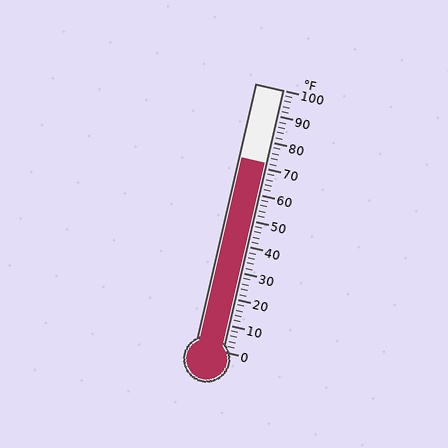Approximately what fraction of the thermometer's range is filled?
The thermometer is filled to approximately 70% of its range.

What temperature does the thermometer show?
The thermometer shows approximately 72°F.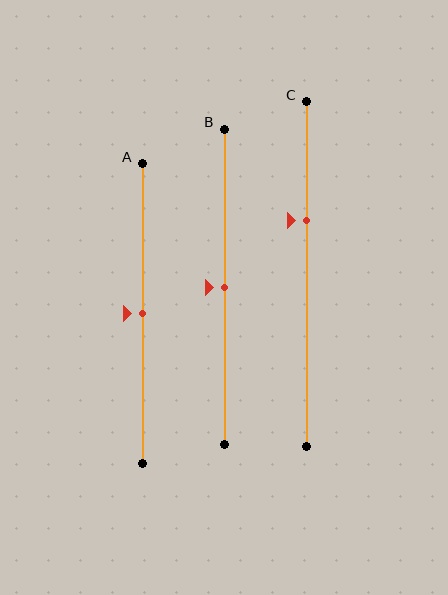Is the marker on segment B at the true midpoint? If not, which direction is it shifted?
Yes, the marker on segment B is at the true midpoint.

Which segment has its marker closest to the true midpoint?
Segment A has its marker closest to the true midpoint.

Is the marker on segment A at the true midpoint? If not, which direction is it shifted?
Yes, the marker on segment A is at the true midpoint.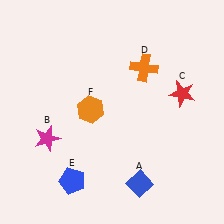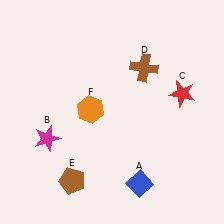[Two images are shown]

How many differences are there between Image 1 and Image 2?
There are 2 differences between the two images.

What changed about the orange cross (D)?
In Image 1, D is orange. In Image 2, it changed to brown.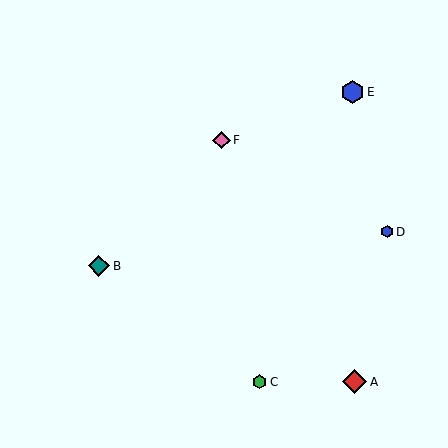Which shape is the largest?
The red diamond (labeled A) is the largest.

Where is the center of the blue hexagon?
The center of the blue hexagon is at (387, 232).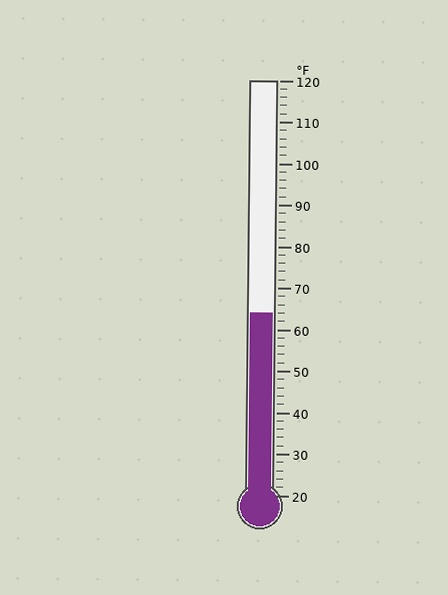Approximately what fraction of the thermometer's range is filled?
The thermometer is filled to approximately 45% of its range.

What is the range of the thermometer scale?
The thermometer scale ranges from 20°F to 120°F.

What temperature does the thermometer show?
The thermometer shows approximately 64°F.